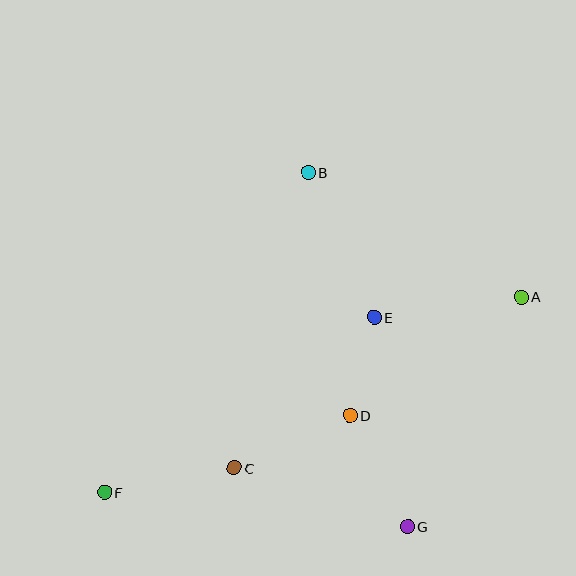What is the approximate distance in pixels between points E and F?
The distance between E and F is approximately 321 pixels.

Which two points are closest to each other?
Points D and E are closest to each other.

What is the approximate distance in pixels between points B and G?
The distance between B and G is approximately 368 pixels.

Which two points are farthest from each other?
Points A and F are farthest from each other.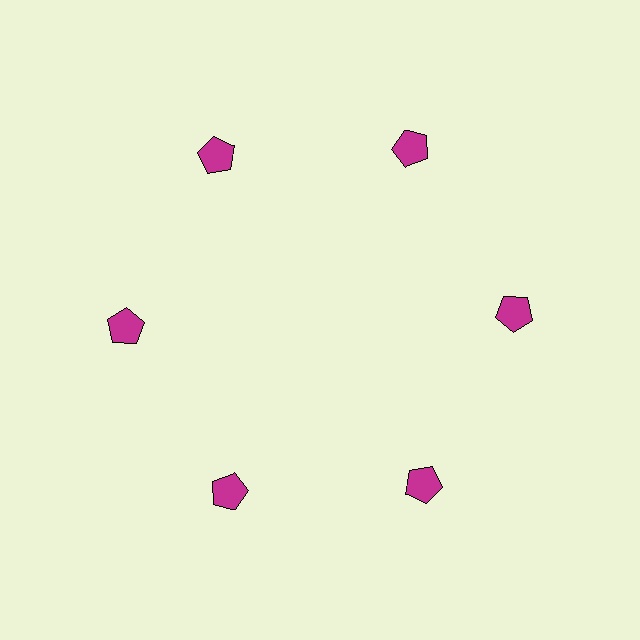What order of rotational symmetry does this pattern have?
This pattern has 6-fold rotational symmetry.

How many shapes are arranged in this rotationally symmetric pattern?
There are 6 shapes, arranged in 6 groups of 1.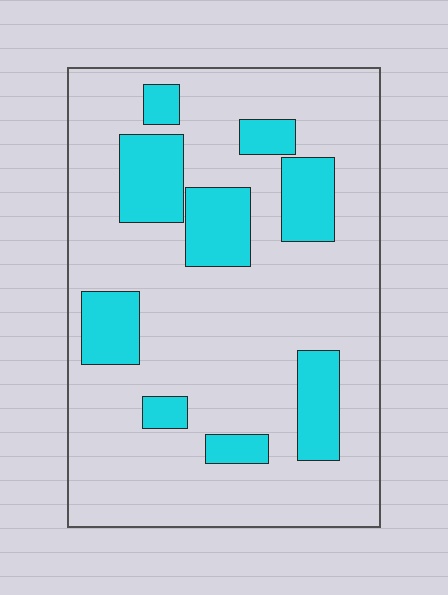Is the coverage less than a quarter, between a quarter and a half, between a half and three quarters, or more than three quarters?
Less than a quarter.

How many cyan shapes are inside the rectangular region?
9.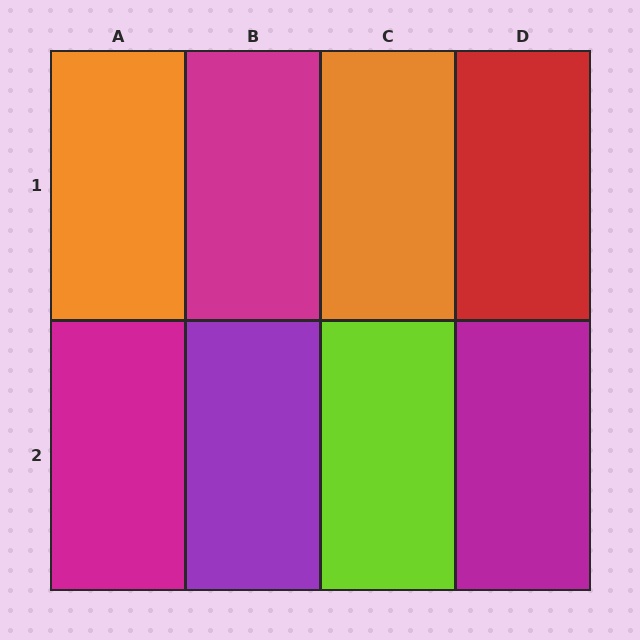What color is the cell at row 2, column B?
Purple.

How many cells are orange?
2 cells are orange.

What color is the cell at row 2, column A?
Magenta.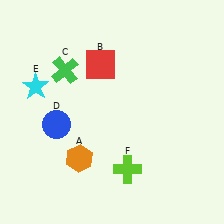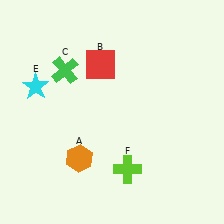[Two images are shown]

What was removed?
The blue circle (D) was removed in Image 2.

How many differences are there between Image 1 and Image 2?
There is 1 difference between the two images.